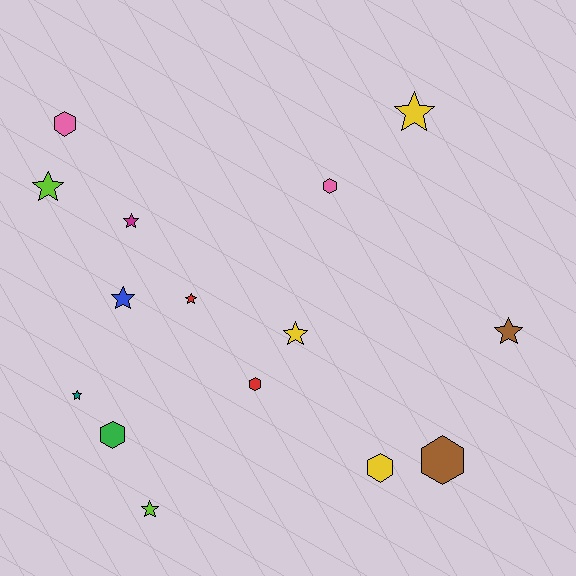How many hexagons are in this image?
There are 6 hexagons.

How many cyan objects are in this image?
There are no cyan objects.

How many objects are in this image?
There are 15 objects.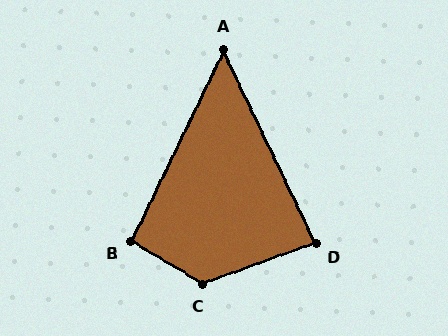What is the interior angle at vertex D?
Approximately 85 degrees (acute).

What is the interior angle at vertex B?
Approximately 95 degrees (obtuse).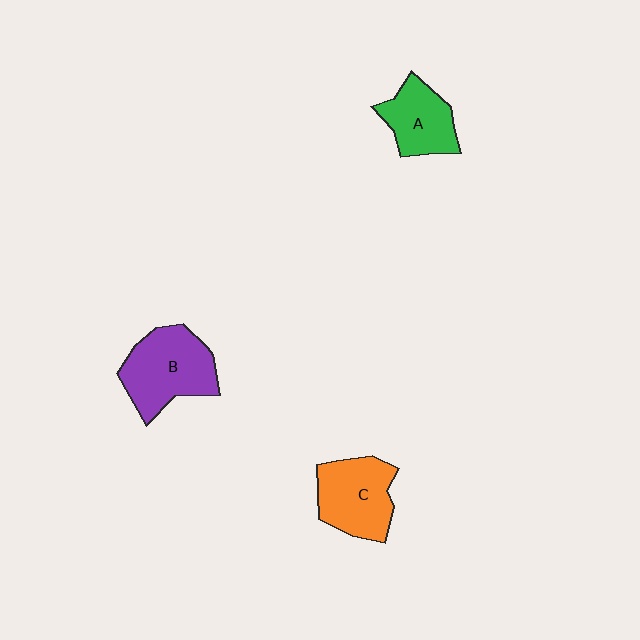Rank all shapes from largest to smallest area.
From largest to smallest: B (purple), C (orange), A (green).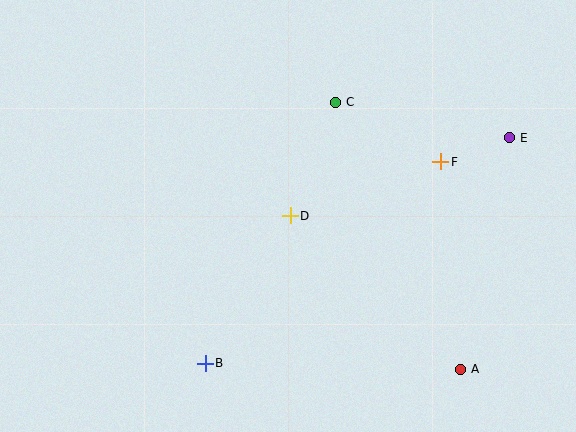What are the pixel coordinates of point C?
Point C is at (336, 102).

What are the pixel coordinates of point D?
Point D is at (290, 216).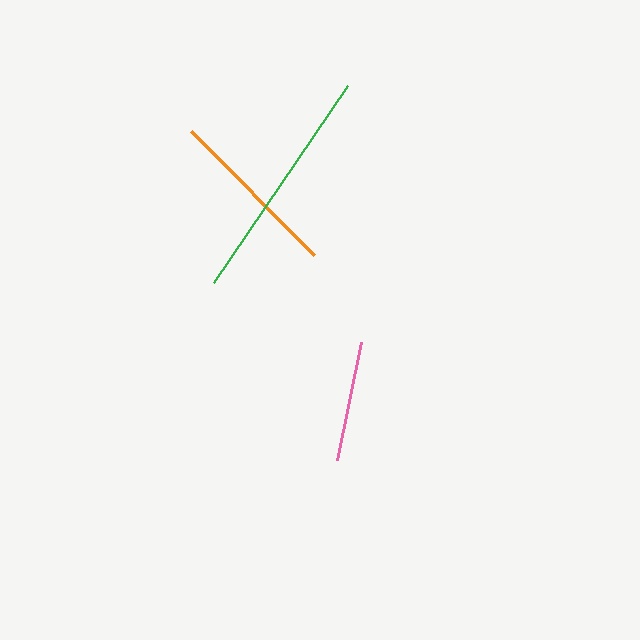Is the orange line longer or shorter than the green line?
The green line is longer than the orange line.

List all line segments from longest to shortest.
From longest to shortest: green, orange, pink.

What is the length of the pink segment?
The pink segment is approximately 121 pixels long.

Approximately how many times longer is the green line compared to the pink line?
The green line is approximately 2.0 times the length of the pink line.